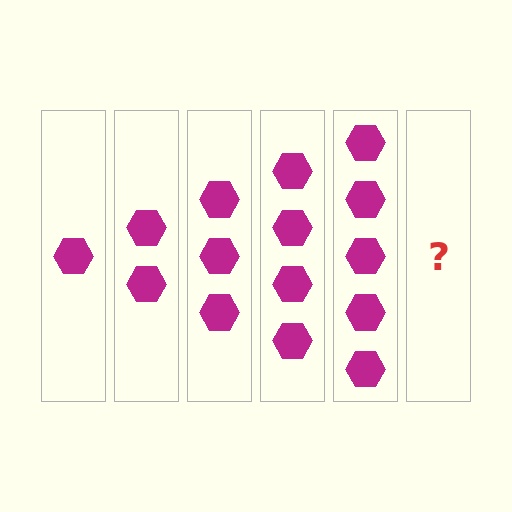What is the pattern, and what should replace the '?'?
The pattern is that each step adds one more hexagon. The '?' should be 6 hexagons.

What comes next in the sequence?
The next element should be 6 hexagons.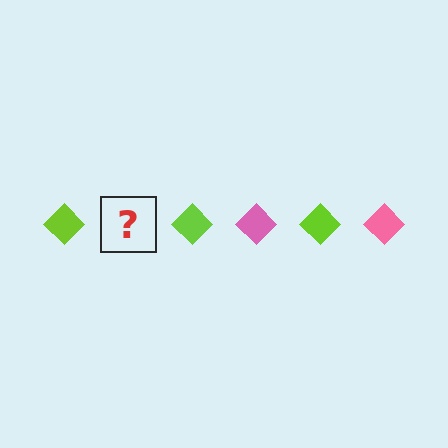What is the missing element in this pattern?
The missing element is a pink diamond.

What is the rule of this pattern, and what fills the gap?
The rule is that the pattern cycles through lime, pink diamonds. The gap should be filled with a pink diamond.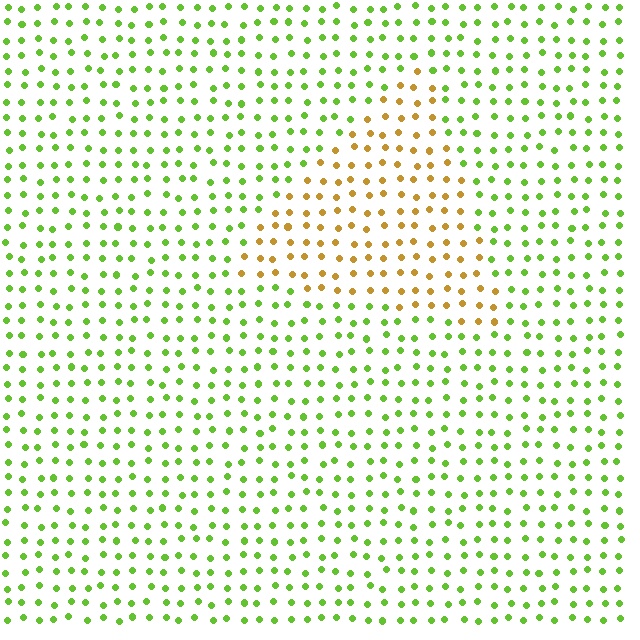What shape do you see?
I see a triangle.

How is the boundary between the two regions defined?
The boundary is defined purely by a slight shift in hue (about 58 degrees). Spacing, size, and orientation are identical on both sides.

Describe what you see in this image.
The image is filled with small lime elements in a uniform arrangement. A triangle-shaped region is visible where the elements are tinted to a slightly different hue, forming a subtle color boundary.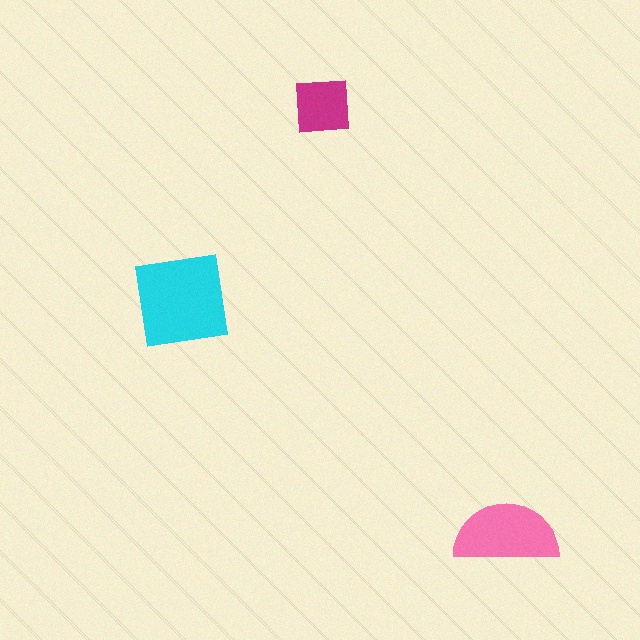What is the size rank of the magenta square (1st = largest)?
3rd.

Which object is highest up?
The magenta square is topmost.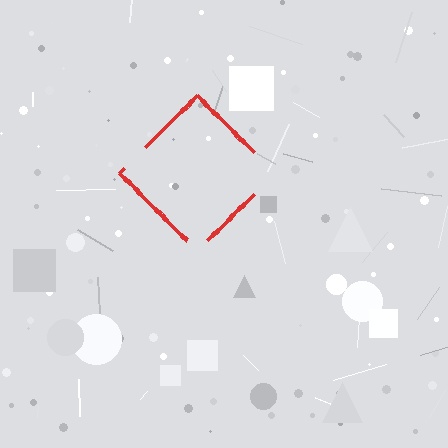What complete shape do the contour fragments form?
The contour fragments form a diamond.